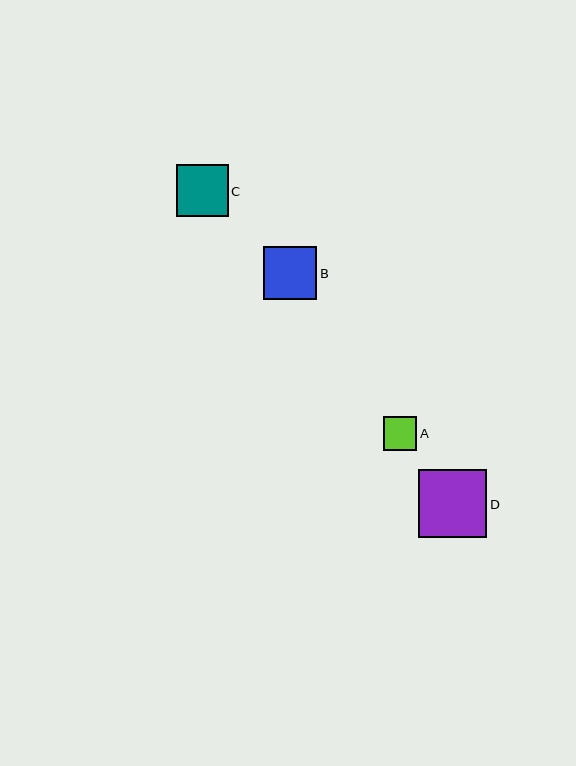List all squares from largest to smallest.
From largest to smallest: D, B, C, A.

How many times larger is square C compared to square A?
Square C is approximately 1.5 times the size of square A.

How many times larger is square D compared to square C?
Square D is approximately 1.3 times the size of square C.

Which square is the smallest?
Square A is the smallest with a size of approximately 33 pixels.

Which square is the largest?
Square D is the largest with a size of approximately 68 pixels.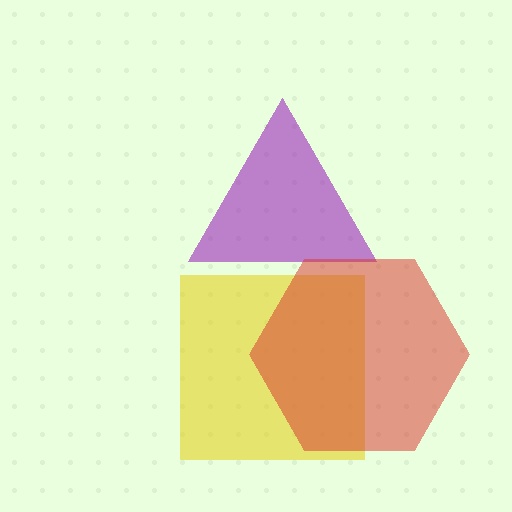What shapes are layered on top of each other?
The layered shapes are: a yellow square, a purple triangle, a red hexagon.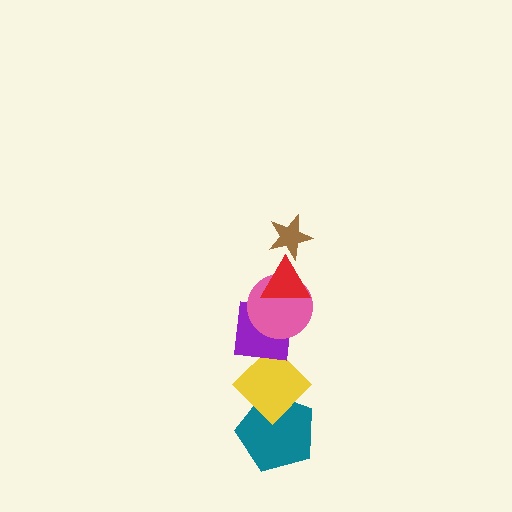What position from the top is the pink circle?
The pink circle is 3rd from the top.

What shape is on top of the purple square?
The pink circle is on top of the purple square.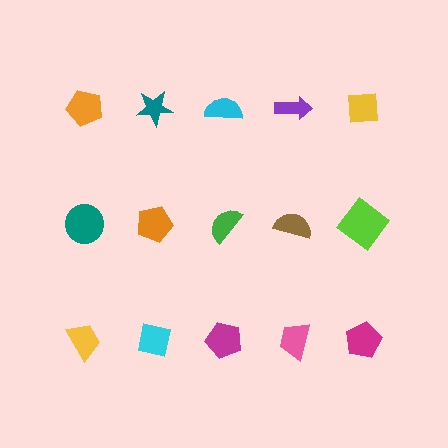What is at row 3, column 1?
A yellow trapezoid.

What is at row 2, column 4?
A brown semicircle.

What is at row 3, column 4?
A pink trapezoid.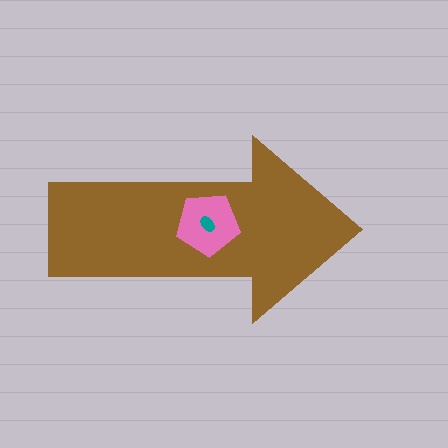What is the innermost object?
The teal ellipse.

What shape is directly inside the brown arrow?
The pink pentagon.